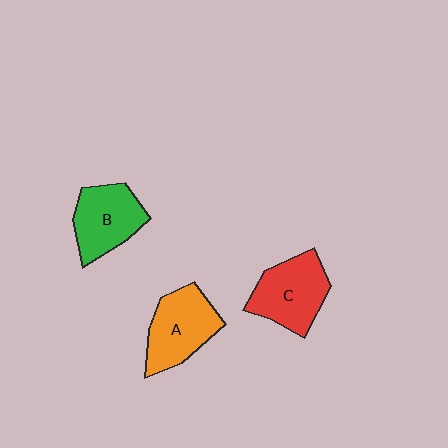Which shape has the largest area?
Shape C (red).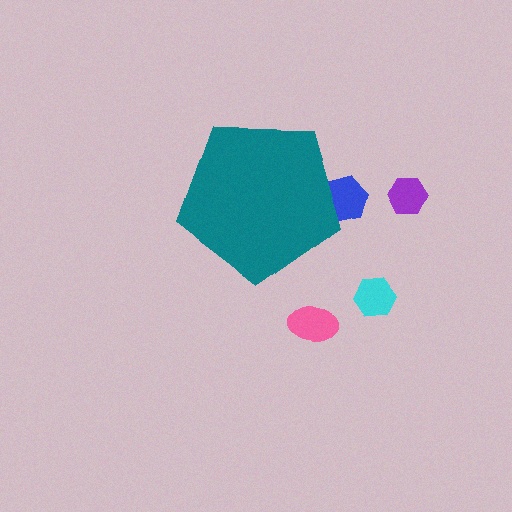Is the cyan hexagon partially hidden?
No, the cyan hexagon is fully visible.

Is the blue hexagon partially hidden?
Yes, the blue hexagon is partially hidden behind the teal pentagon.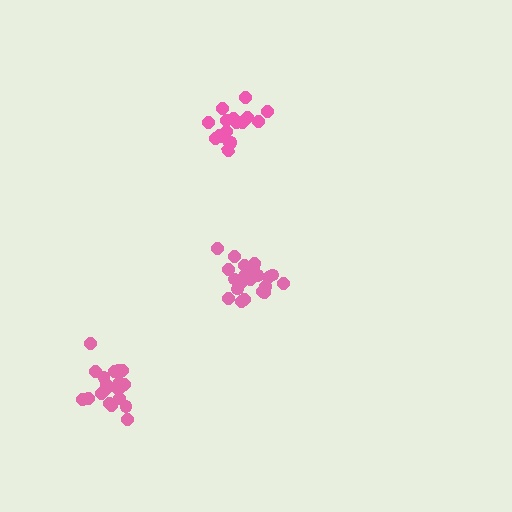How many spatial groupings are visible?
There are 3 spatial groupings.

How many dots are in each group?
Group 1: 21 dots, Group 2: 17 dots, Group 3: 20 dots (58 total).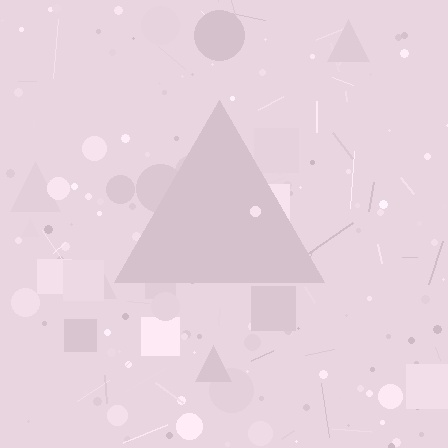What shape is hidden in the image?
A triangle is hidden in the image.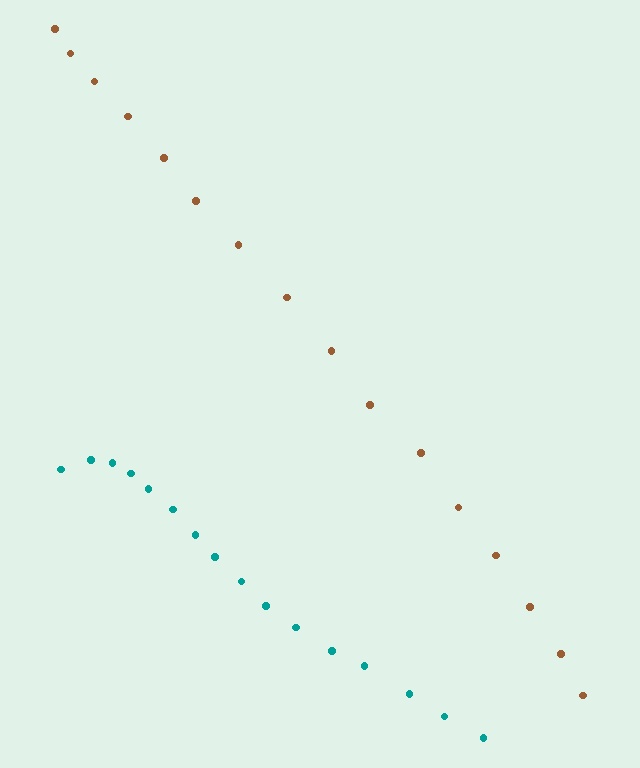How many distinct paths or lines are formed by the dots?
There are 2 distinct paths.